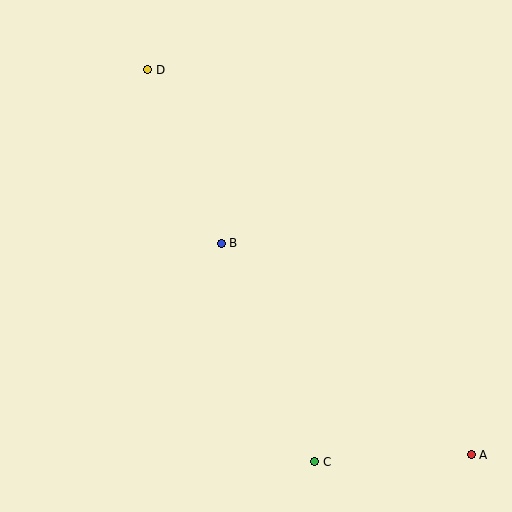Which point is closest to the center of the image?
Point B at (221, 243) is closest to the center.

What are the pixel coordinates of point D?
Point D is at (148, 70).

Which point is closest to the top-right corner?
Point D is closest to the top-right corner.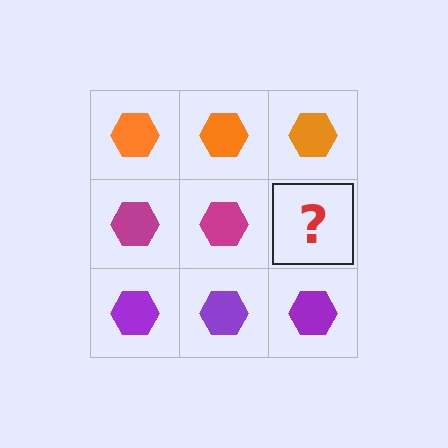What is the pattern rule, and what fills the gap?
The rule is that each row has a consistent color. The gap should be filled with a magenta hexagon.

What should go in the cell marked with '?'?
The missing cell should contain a magenta hexagon.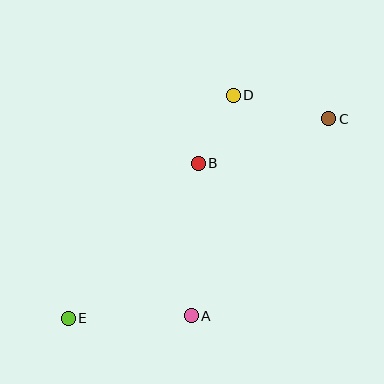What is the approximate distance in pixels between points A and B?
The distance between A and B is approximately 153 pixels.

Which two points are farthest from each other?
Points C and E are farthest from each other.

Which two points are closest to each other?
Points B and D are closest to each other.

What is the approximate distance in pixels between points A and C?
The distance between A and C is approximately 240 pixels.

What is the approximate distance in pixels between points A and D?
The distance between A and D is approximately 224 pixels.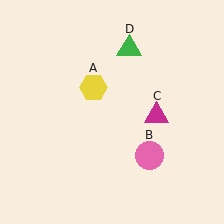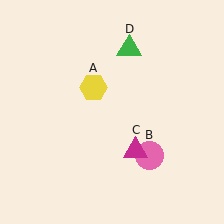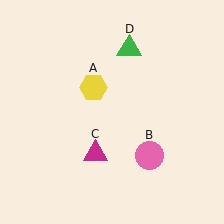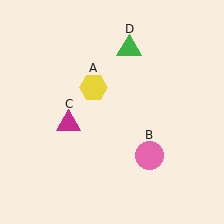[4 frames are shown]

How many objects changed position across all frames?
1 object changed position: magenta triangle (object C).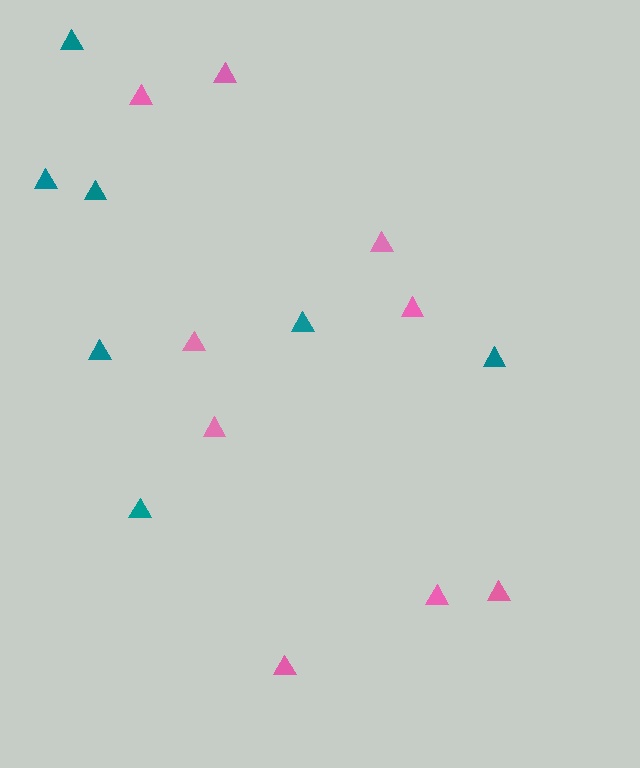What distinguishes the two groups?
There are 2 groups: one group of pink triangles (9) and one group of teal triangles (7).